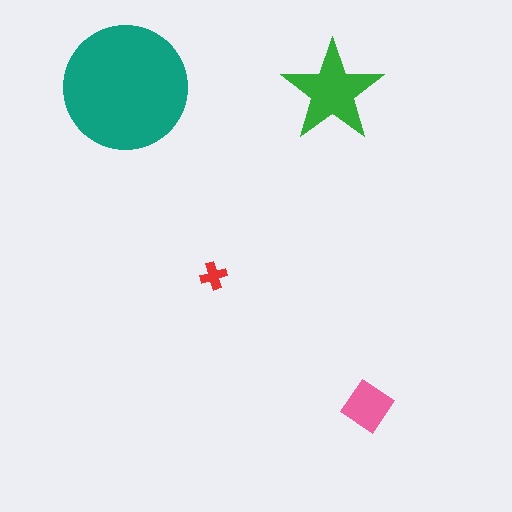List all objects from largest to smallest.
The teal circle, the green star, the pink diamond, the red cross.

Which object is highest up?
The teal circle is topmost.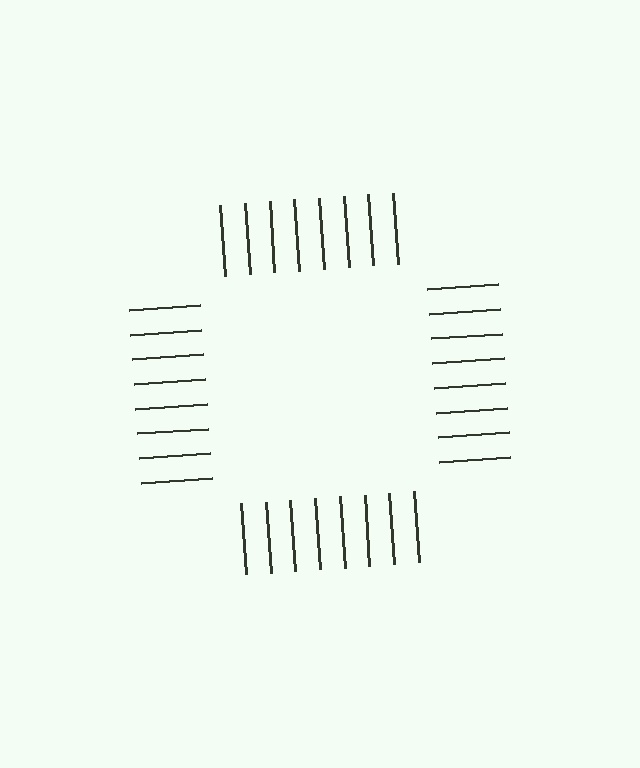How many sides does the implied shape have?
4 sides — the line-ends trace a square.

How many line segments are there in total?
32 — 8 along each of the 4 edges.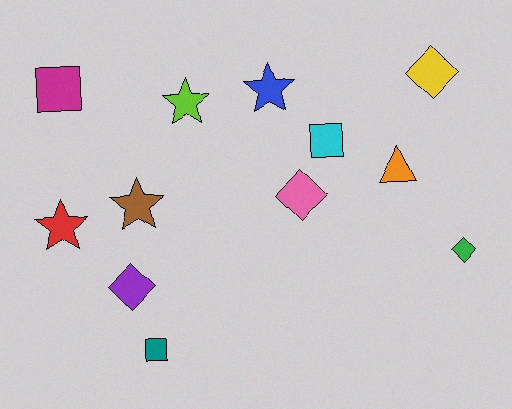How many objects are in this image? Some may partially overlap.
There are 12 objects.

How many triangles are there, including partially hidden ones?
There is 1 triangle.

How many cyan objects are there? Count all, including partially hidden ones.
There is 1 cyan object.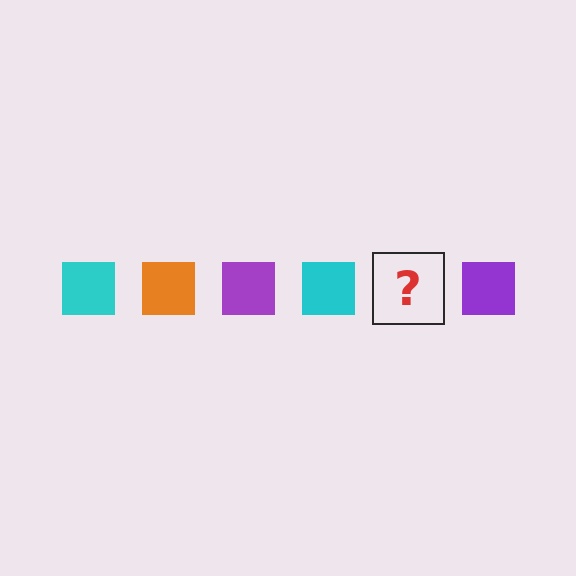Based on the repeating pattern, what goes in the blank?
The blank should be an orange square.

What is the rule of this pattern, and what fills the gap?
The rule is that the pattern cycles through cyan, orange, purple squares. The gap should be filled with an orange square.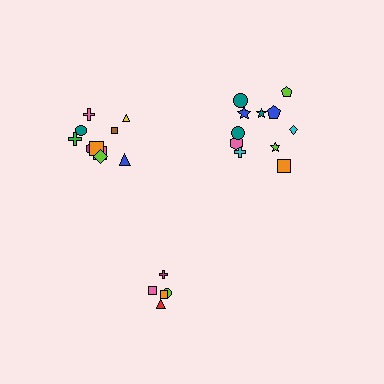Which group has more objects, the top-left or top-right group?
The top-right group.